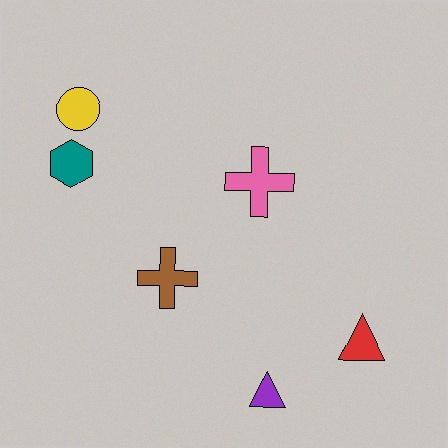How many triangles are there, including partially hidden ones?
There are 2 triangles.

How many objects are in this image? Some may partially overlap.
There are 6 objects.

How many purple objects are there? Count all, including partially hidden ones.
There is 1 purple object.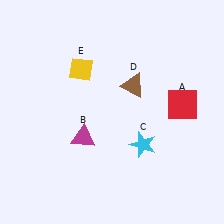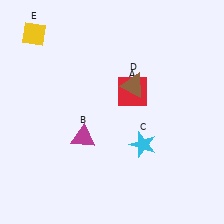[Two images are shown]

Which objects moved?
The objects that moved are: the red square (A), the yellow diamond (E).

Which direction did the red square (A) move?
The red square (A) moved left.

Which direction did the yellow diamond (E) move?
The yellow diamond (E) moved left.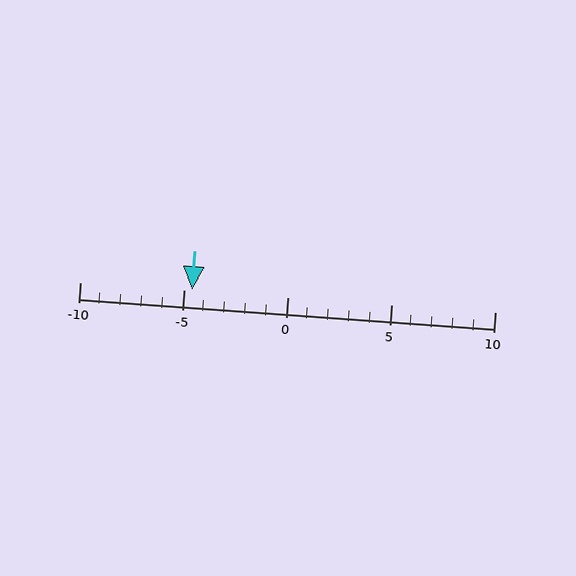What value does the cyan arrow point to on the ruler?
The cyan arrow points to approximately -5.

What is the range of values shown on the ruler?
The ruler shows values from -10 to 10.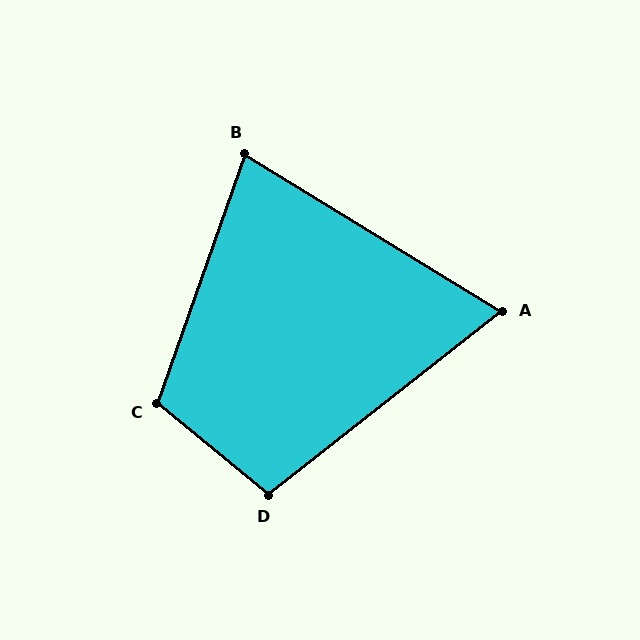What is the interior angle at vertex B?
Approximately 78 degrees (acute).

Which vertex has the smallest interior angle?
A, at approximately 70 degrees.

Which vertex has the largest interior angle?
C, at approximately 110 degrees.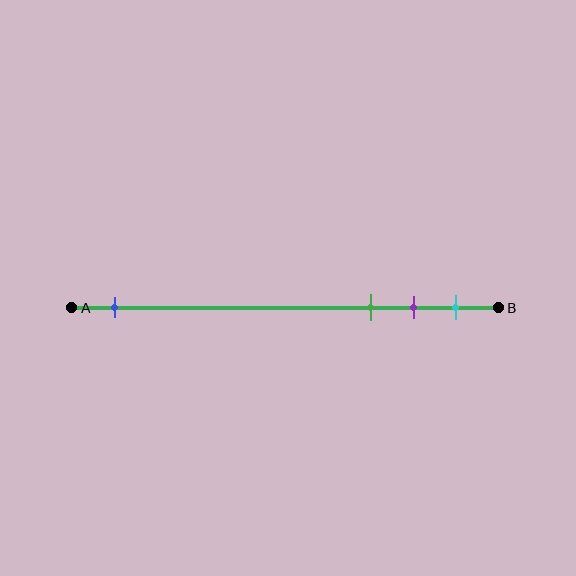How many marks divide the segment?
There are 4 marks dividing the segment.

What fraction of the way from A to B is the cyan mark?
The cyan mark is approximately 90% (0.9) of the way from A to B.